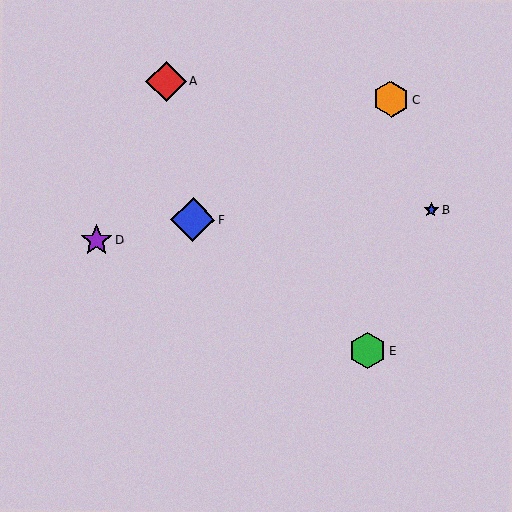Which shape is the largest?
The blue diamond (labeled F) is the largest.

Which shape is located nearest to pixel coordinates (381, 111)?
The orange hexagon (labeled C) at (391, 99) is nearest to that location.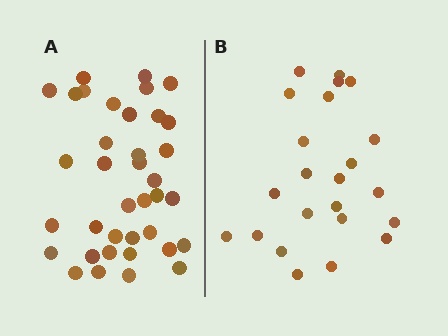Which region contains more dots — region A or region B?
Region A (the left region) has more dots.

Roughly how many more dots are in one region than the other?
Region A has approximately 15 more dots than region B.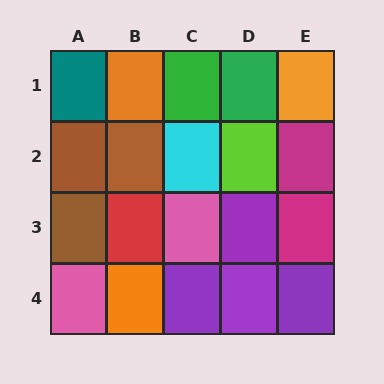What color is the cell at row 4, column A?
Pink.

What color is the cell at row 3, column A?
Brown.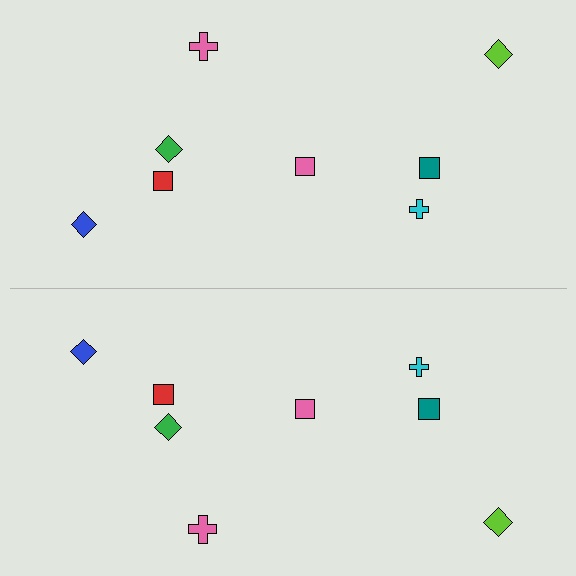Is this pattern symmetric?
Yes, this pattern has bilateral (reflection) symmetry.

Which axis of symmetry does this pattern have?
The pattern has a horizontal axis of symmetry running through the center of the image.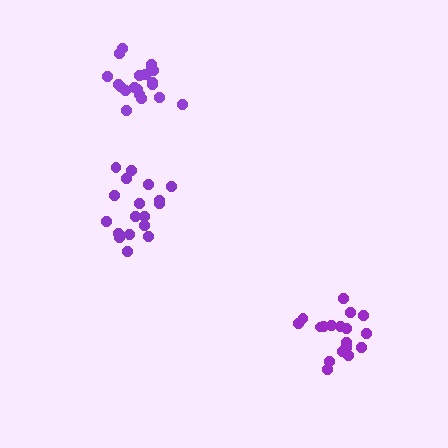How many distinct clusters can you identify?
There are 3 distinct clusters.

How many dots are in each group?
Group 1: 18 dots, Group 2: 20 dots, Group 3: 19 dots (57 total).